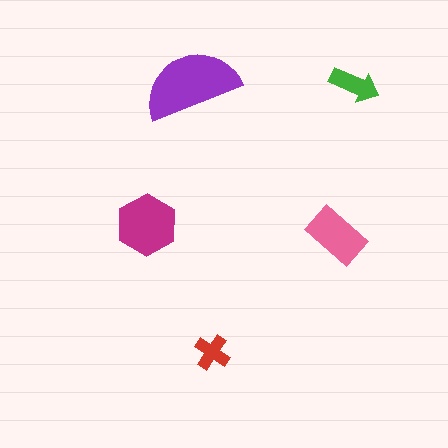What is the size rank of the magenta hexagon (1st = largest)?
2nd.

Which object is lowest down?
The red cross is bottommost.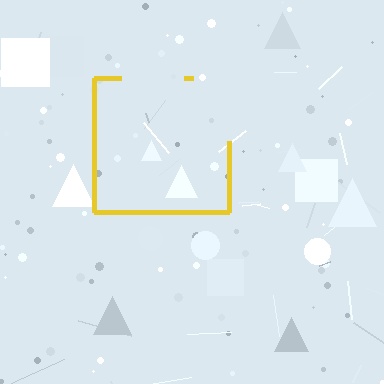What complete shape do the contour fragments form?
The contour fragments form a square.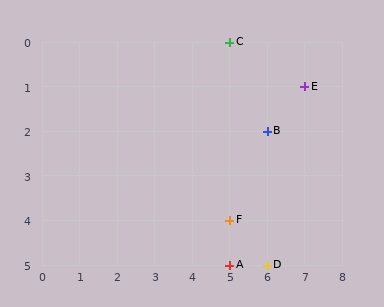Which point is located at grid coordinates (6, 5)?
Point D is at (6, 5).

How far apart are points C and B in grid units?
Points C and B are 1 column and 2 rows apart (about 2.2 grid units diagonally).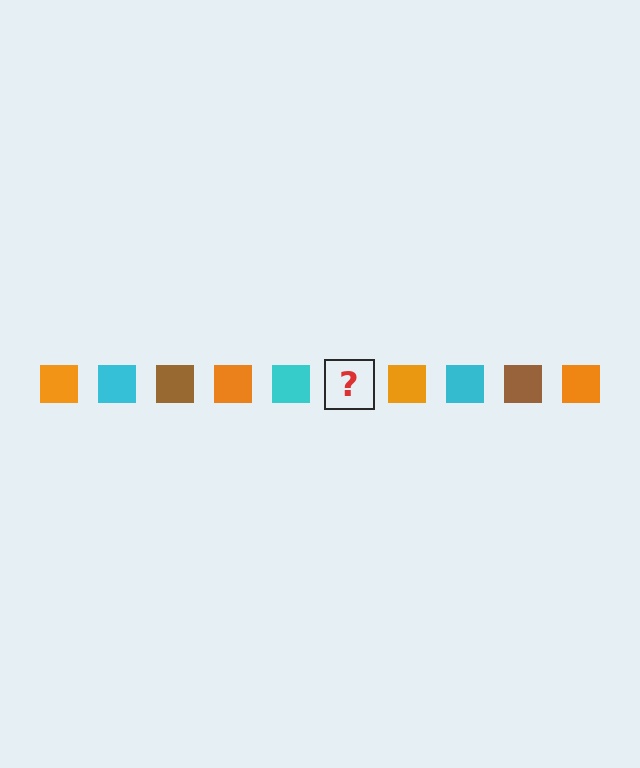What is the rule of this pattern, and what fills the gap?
The rule is that the pattern cycles through orange, cyan, brown squares. The gap should be filled with a brown square.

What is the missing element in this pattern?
The missing element is a brown square.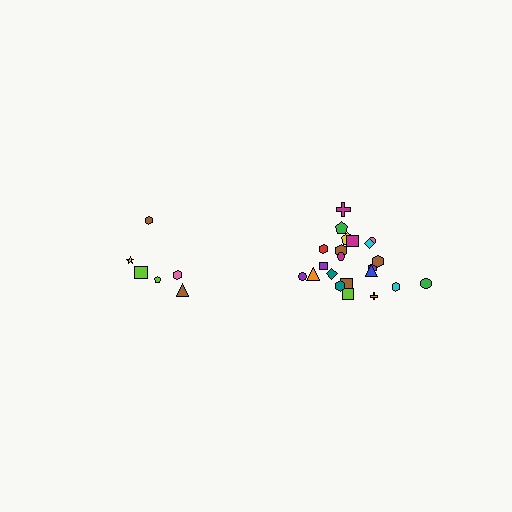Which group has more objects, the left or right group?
The right group.